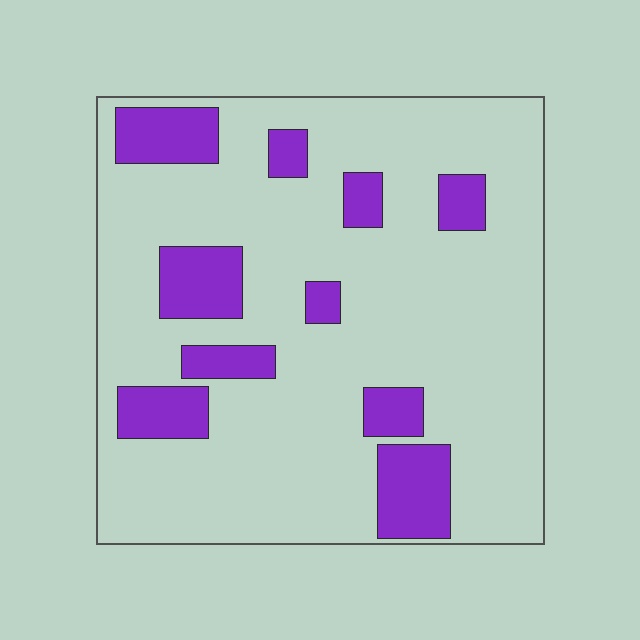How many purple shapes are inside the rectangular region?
10.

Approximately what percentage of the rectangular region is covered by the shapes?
Approximately 20%.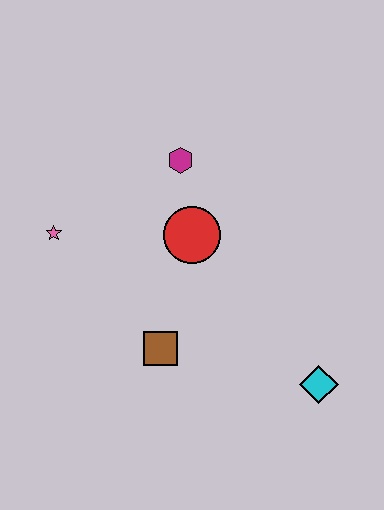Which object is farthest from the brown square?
The magenta hexagon is farthest from the brown square.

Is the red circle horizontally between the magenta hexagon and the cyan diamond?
Yes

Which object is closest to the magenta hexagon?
The red circle is closest to the magenta hexagon.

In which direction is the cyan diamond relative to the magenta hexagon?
The cyan diamond is below the magenta hexagon.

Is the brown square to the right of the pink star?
Yes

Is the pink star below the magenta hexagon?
Yes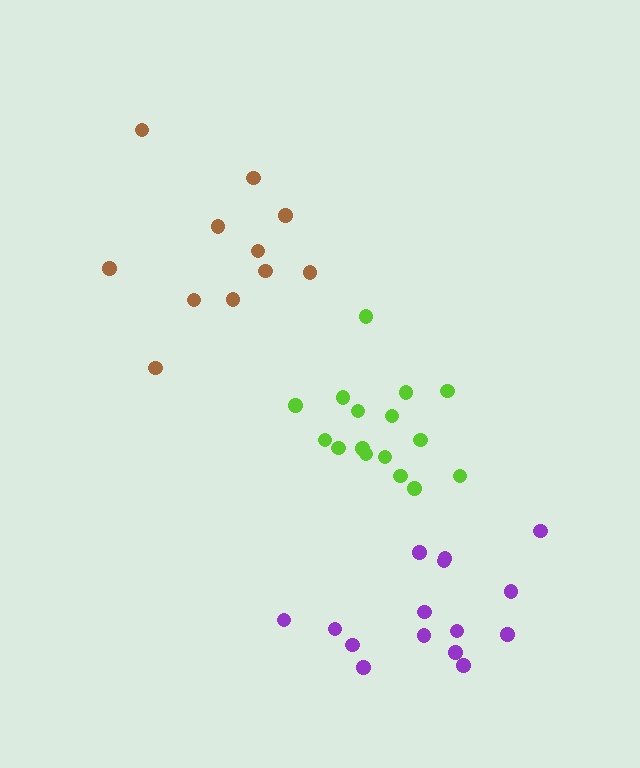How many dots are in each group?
Group 1: 11 dots, Group 2: 15 dots, Group 3: 16 dots (42 total).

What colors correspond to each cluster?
The clusters are colored: brown, purple, lime.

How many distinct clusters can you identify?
There are 3 distinct clusters.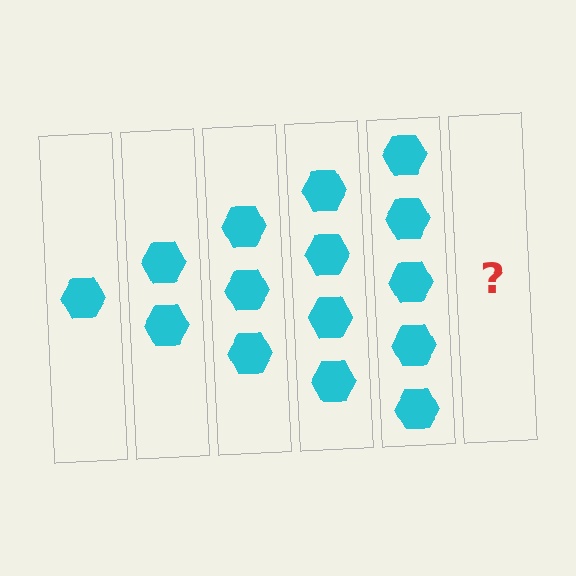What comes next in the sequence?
The next element should be 6 hexagons.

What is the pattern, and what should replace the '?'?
The pattern is that each step adds one more hexagon. The '?' should be 6 hexagons.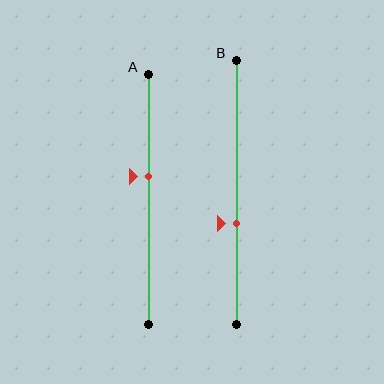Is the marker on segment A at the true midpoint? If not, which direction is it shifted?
No, the marker on segment A is shifted upward by about 9% of the segment length.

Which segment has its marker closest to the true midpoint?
Segment A has its marker closest to the true midpoint.